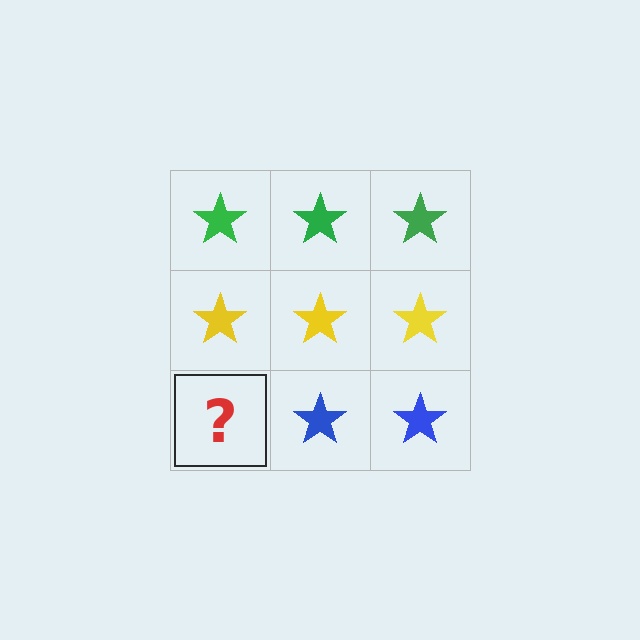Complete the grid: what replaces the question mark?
The question mark should be replaced with a blue star.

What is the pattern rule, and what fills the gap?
The rule is that each row has a consistent color. The gap should be filled with a blue star.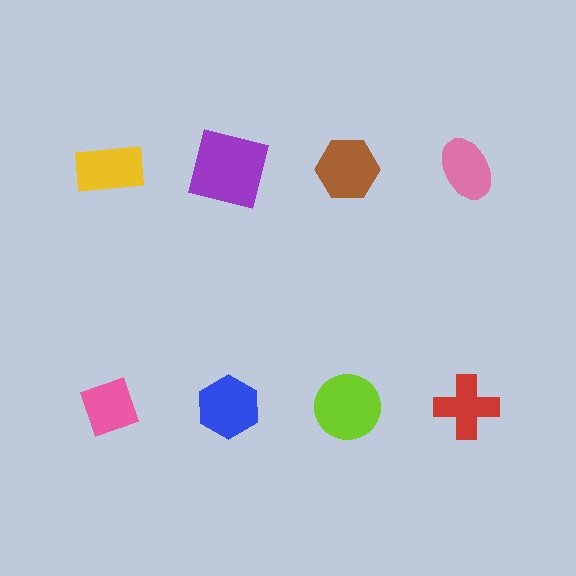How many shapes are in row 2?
4 shapes.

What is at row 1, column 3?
A brown hexagon.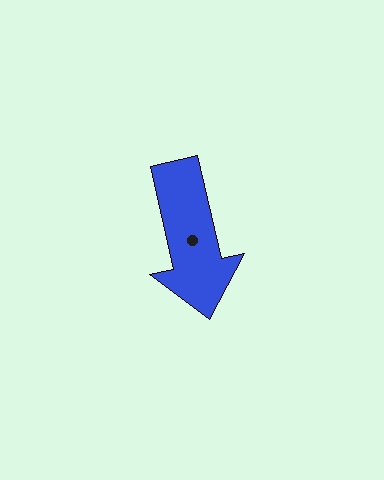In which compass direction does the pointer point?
South.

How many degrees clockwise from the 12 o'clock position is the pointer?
Approximately 167 degrees.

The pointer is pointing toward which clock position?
Roughly 6 o'clock.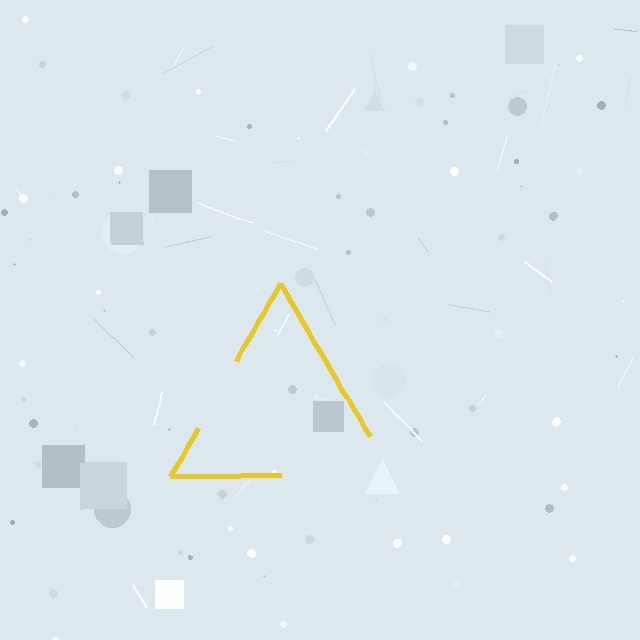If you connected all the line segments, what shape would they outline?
They would outline a triangle.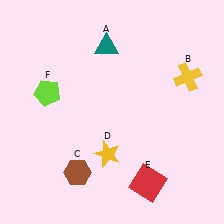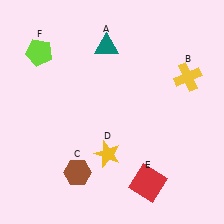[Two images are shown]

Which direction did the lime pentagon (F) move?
The lime pentagon (F) moved up.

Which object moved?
The lime pentagon (F) moved up.